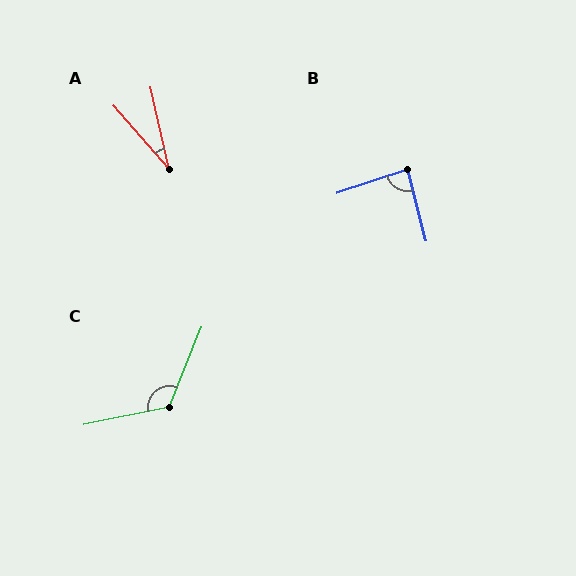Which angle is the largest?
C, at approximately 124 degrees.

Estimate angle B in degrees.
Approximately 86 degrees.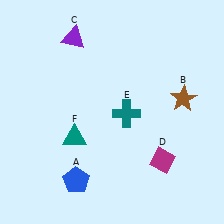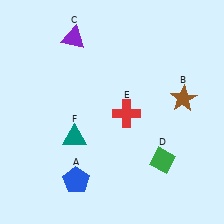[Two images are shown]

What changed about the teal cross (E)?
In Image 1, E is teal. In Image 2, it changed to red.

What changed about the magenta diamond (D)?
In Image 1, D is magenta. In Image 2, it changed to green.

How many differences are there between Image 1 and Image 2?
There are 2 differences between the two images.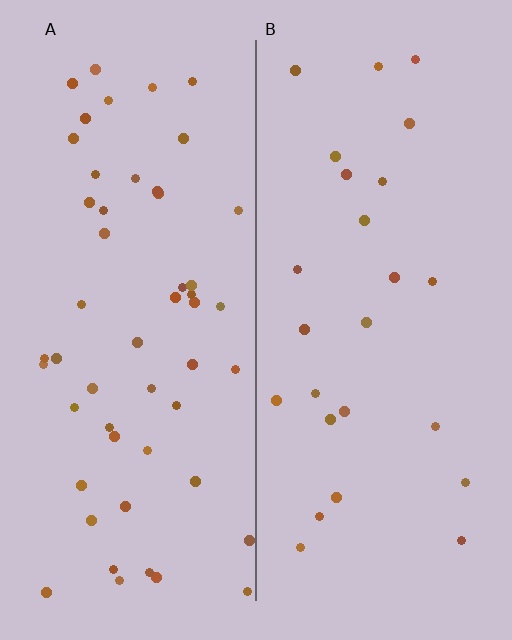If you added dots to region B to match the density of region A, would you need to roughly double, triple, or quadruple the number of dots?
Approximately double.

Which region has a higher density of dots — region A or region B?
A (the left).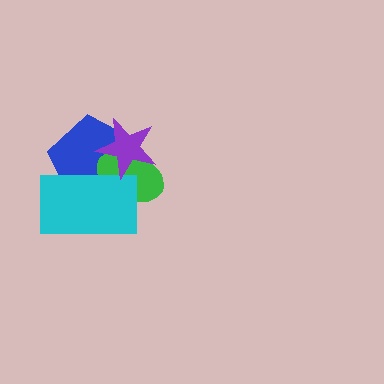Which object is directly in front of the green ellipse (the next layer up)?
The cyan rectangle is directly in front of the green ellipse.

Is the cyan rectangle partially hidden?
Yes, it is partially covered by another shape.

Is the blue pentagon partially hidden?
Yes, it is partially covered by another shape.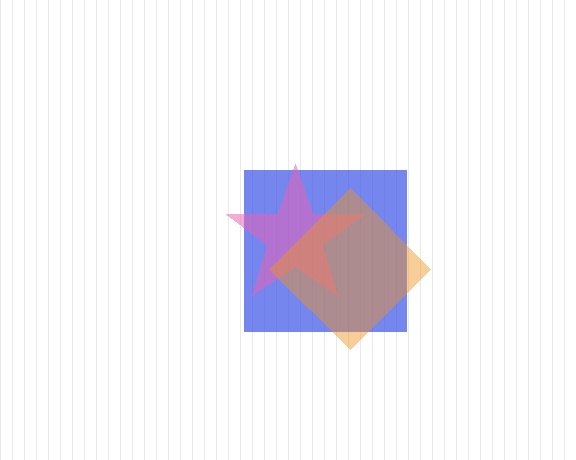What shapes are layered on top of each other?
The layered shapes are: a blue square, a pink star, an orange diamond.